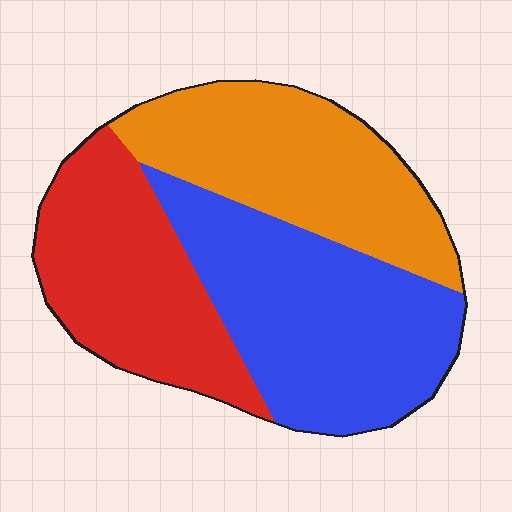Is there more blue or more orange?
Blue.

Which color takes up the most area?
Blue, at roughly 40%.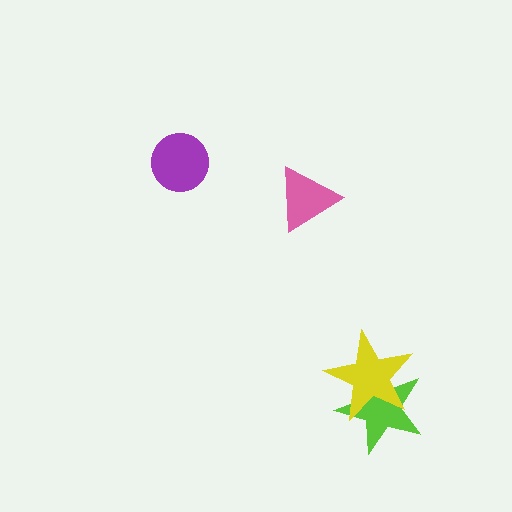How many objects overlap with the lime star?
1 object overlaps with the lime star.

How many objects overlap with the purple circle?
0 objects overlap with the purple circle.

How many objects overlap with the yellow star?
1 object overlaps with the yellow star.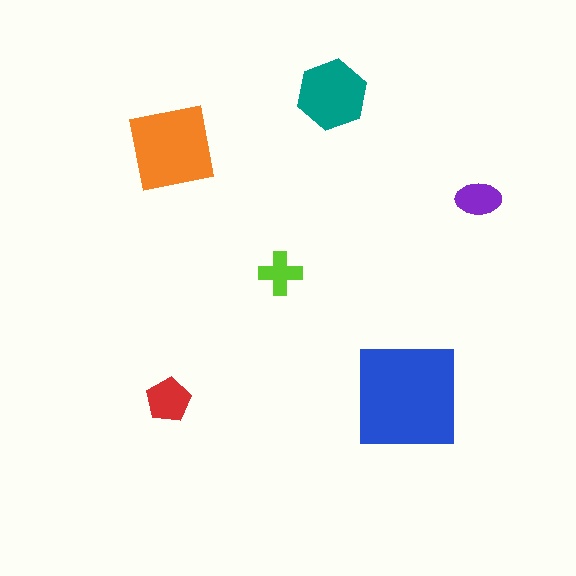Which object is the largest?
The blue square.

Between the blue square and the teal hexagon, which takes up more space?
The blue square.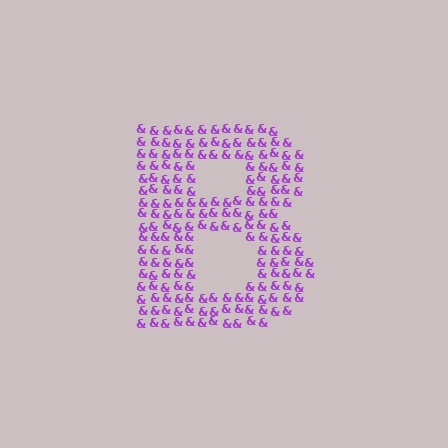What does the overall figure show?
The overall figure shows the letter B.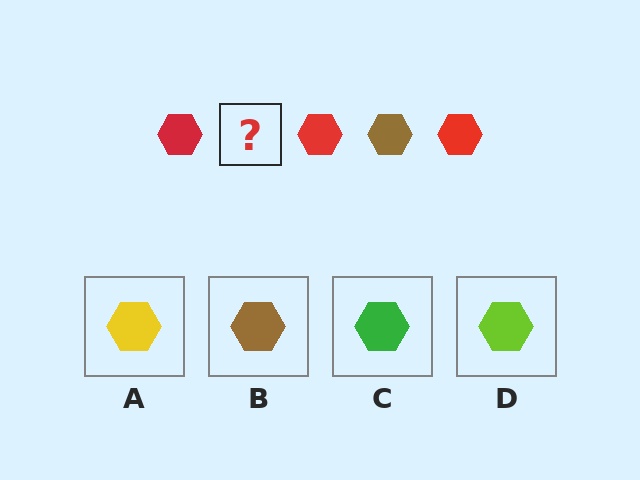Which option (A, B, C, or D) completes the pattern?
B.